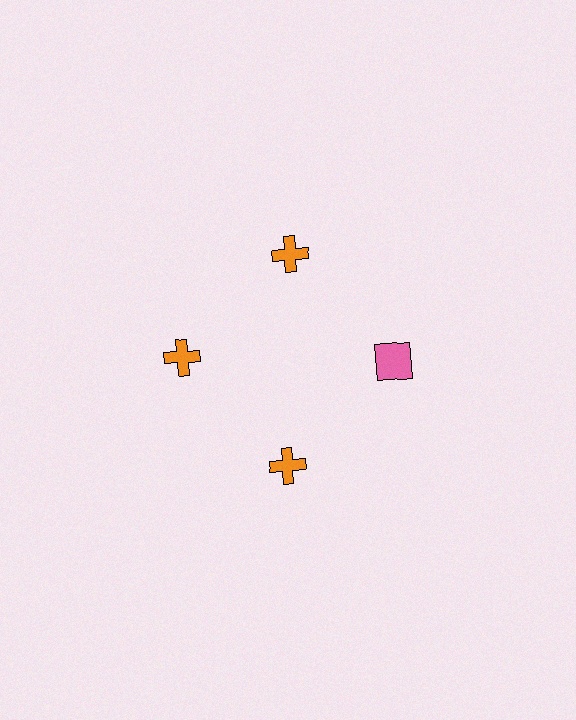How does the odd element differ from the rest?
It differs in both color (pink instead of orange) and shape (square instead of cross).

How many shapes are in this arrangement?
There are 4 shapes arranged in a ring pattern.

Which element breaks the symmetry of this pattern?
The pink square at roughly the 3 o'clock position breaks the symmetry. All other shapes are orange crosses.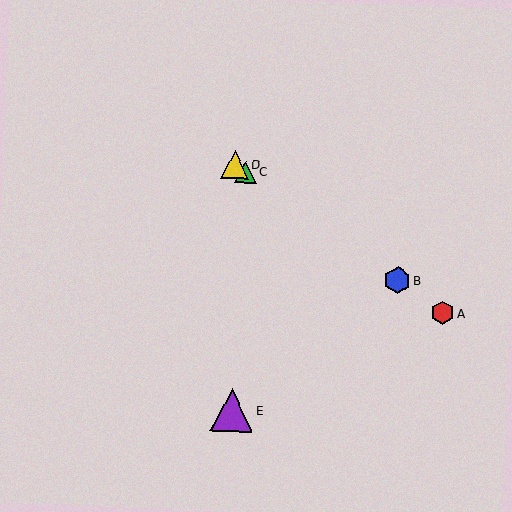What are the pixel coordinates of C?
Object C is at (245, 172).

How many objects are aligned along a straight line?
4 objects (A, B, C, D) are aligned along a straight line.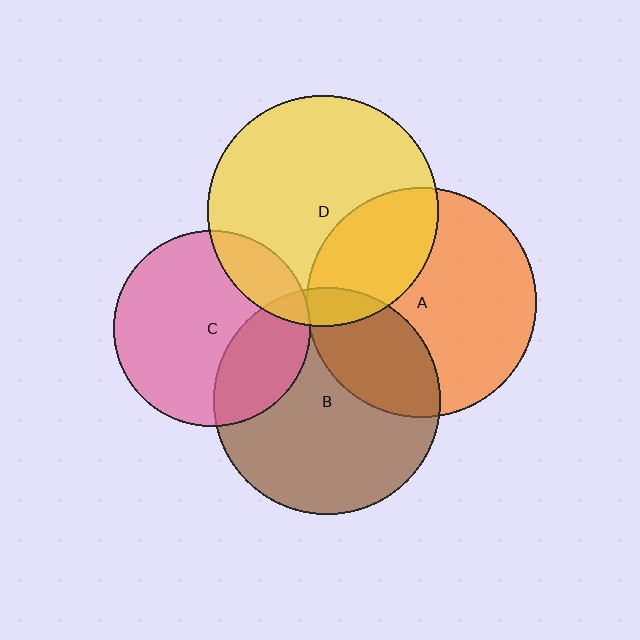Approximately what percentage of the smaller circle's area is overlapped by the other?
Approximately 10%.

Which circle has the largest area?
Circle D (yellow).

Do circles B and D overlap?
Yes.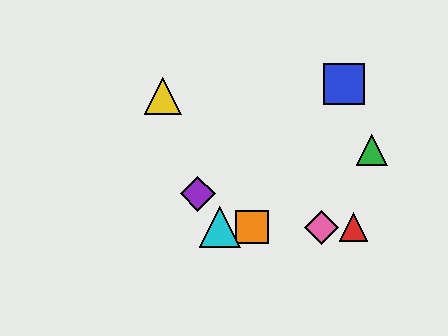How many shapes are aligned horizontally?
4 shapes (the red triangle, the orange square, the cyan triangle, the pink diamond) are aligned horizontally.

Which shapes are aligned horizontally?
The red triangle, the orange square, the cyan triangle, the pink diamond are aligned horizontally.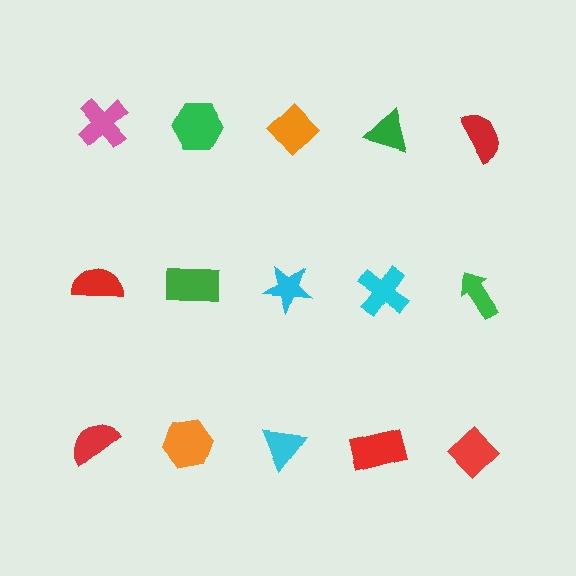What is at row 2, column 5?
A green arrow.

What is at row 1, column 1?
A pink cross.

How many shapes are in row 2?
5 shapes.